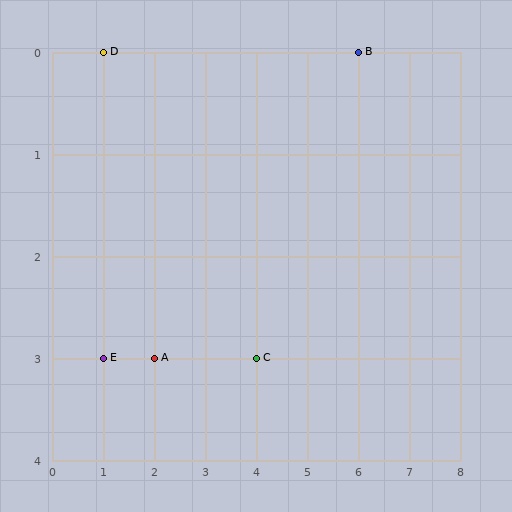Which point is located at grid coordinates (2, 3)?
Point A is at (2, 3).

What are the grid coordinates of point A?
Point A is at grid coordinates (2, 3).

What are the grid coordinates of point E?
Point E is at grid coordinates (1, 3).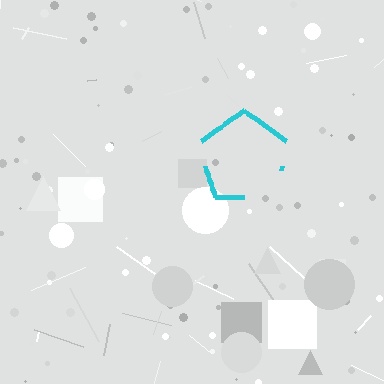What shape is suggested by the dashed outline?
The dashed outline suggests a pentagon.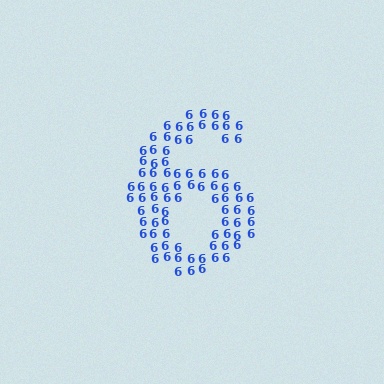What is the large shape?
The large shape is the digit 6.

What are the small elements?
The small elements are digit 6's.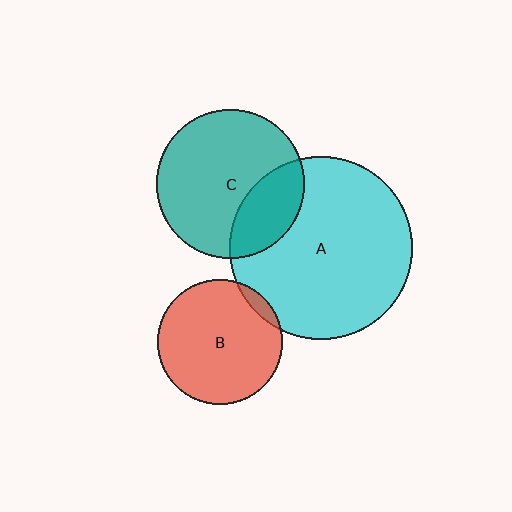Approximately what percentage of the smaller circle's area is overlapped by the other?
Approximately 25%.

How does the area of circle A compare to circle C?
Approximately 1.5 times.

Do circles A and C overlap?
Yes.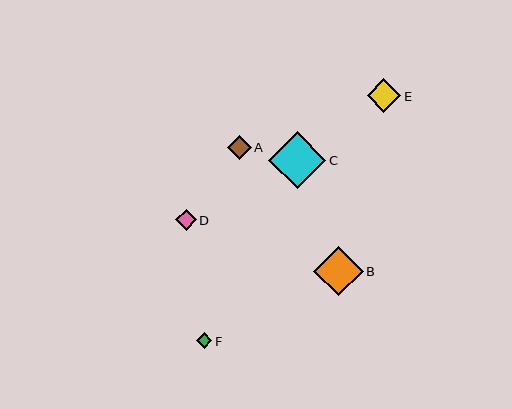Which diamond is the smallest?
Diamond F is the smallest with a size of approximately 16 pixels.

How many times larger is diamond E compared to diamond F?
Diamond E is approximately 2.2 times the size of diamond F.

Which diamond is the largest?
Diamond C is the largest with a size of approximately 57 pixels.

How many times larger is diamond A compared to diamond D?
Diamond A is approximately 1.2 times the size of diamond D.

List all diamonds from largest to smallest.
From largest to smallest: C, B, E, A, D, F.